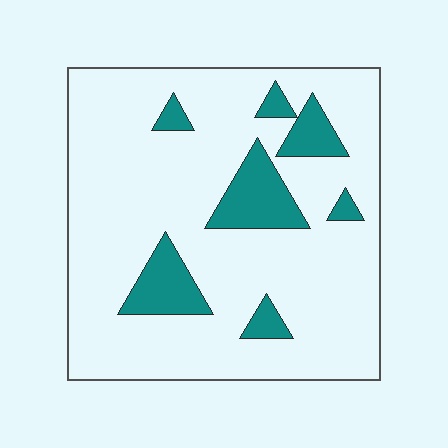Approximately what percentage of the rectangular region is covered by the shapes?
Approximately 15%.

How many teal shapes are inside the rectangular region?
7.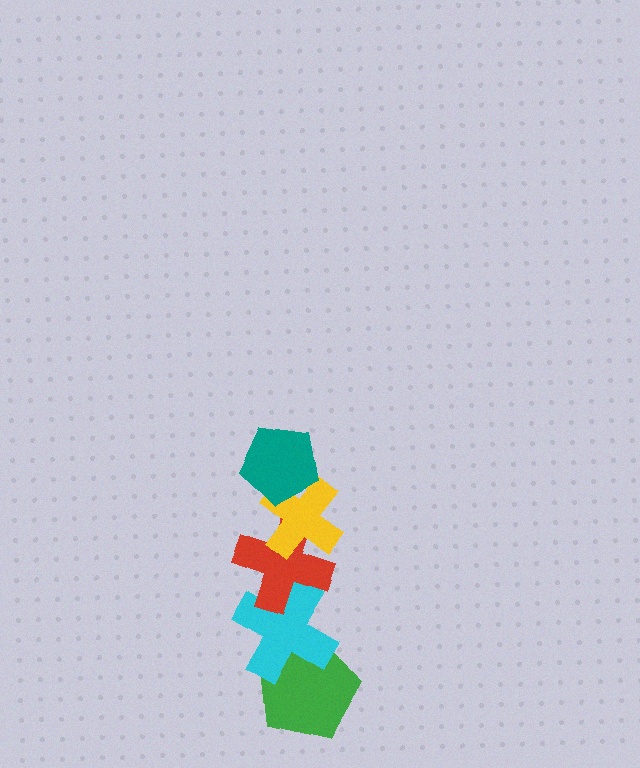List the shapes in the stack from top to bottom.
From top to bottom: the teal pentagon, the yellow cross, the red cross, the cyan cross, the green pentagon.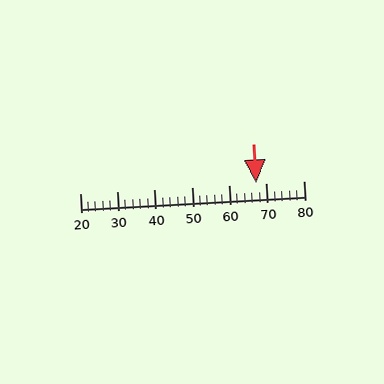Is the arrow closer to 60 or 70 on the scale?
The arrow is closer to 70.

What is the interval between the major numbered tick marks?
The major tick marks are spaced 10 units apart.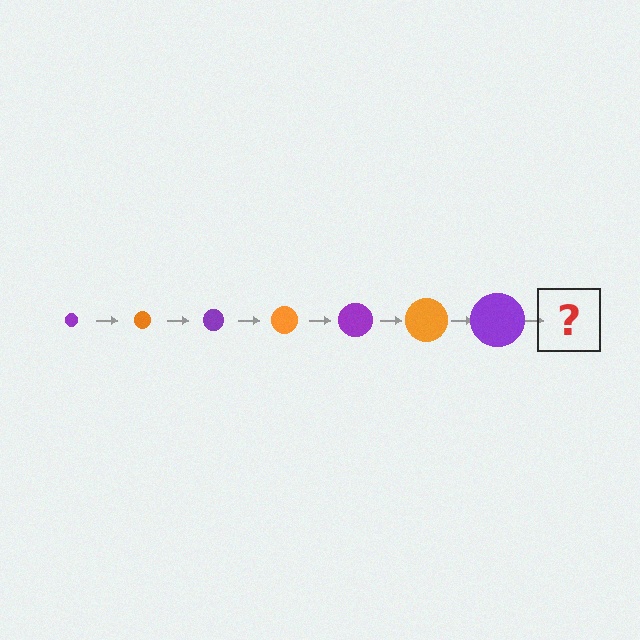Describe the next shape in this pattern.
It should be an orange circle, larger than the previous one.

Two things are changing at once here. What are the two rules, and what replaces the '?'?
The two rules are that the circle grows larger each step and the color cycles through purple and orange. The '?' should be an orange circle, larger than the previous one.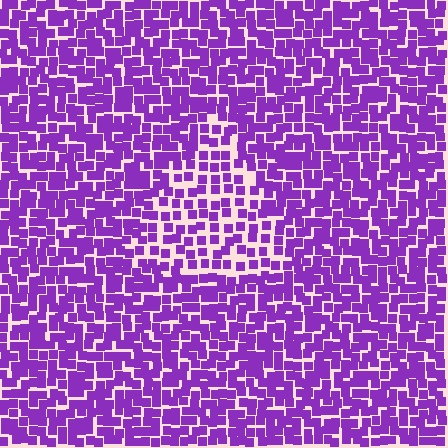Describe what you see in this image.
The image contains small purple elements arranged at two different densities. A triangle-shaped region is visible where the elements are less densely packed than the surrounding area.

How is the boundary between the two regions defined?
The boundary is defined by a change in element density (approximately 1.7x ratio). All elements are the same color, size, and shape.